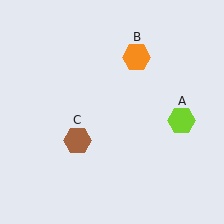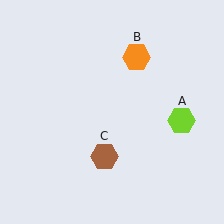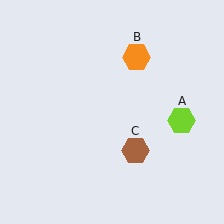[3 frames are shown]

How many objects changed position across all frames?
1 object changed position: brown hexagon (object C).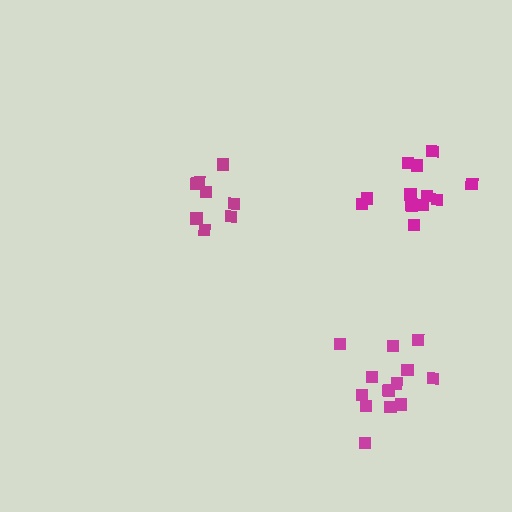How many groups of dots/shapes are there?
There are 3 groups.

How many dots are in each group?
Group 1: 8 dots, Group 2: 13 dots, Group 3: 13 dots (34 total).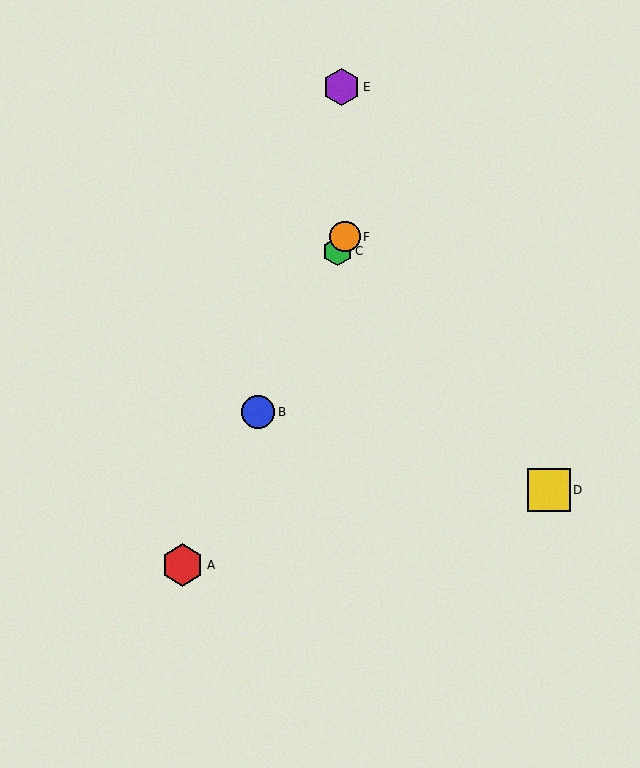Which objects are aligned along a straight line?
Objects A, B, C, F are aligned along a straight line.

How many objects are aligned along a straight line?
4 objects (A, B, C, F) are aligned along a straight line.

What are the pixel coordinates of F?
Object F is at (345, 237).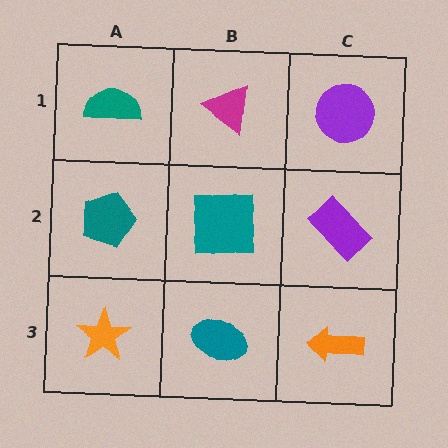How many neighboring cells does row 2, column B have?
4.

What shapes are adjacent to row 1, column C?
A purple rectangle (row 2, column C), a magenta triangle (row 1, column B).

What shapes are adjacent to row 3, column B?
A teal square (row 2, column B), an orange star (row 3, column A), an orange arrow (row 3, column C).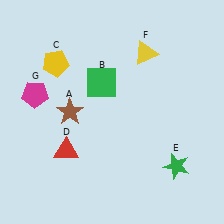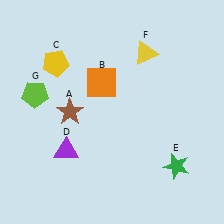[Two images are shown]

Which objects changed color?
B changed from green to orange. D changed from red to purple. G changed from magenta to lime.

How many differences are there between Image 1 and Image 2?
There are 3 differences between the two images.